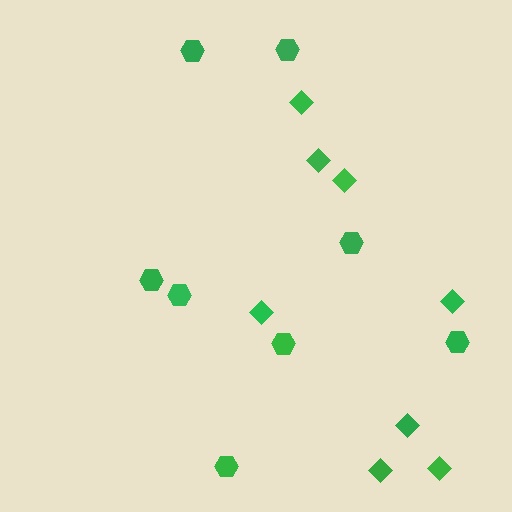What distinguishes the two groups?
There are 2 groups: one group of diamonds (8) and one group of hexagons (8).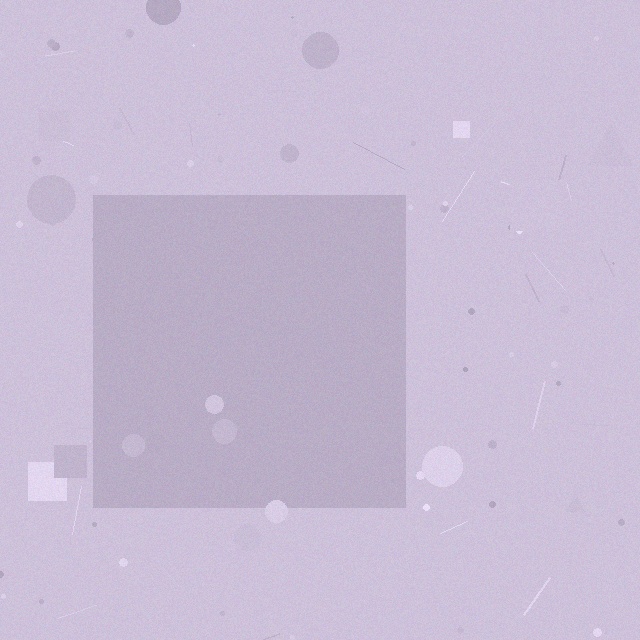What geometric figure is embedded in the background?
A square is embedded in the background.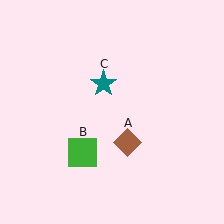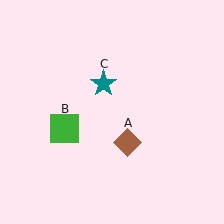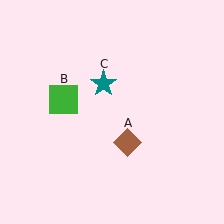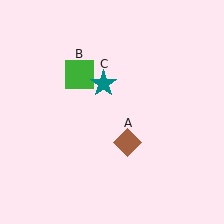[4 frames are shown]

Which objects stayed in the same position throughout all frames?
Brown diamond (object A) and teal star (object C) remained stationary.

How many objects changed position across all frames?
1 object changed position: green square (object B).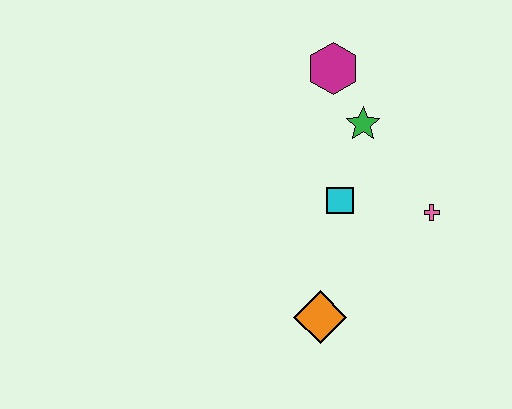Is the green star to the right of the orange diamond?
Yes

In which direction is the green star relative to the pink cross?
The green star is above the pink cross.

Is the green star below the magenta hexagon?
Yes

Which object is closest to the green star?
The magenta hexagon is closest to the green star.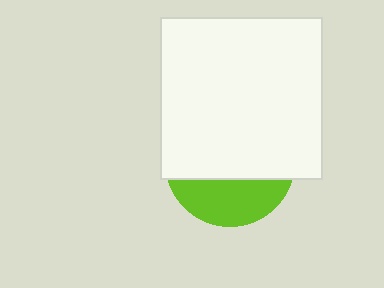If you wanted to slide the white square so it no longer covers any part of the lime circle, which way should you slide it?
Slide it up — that is the most direct way to separate the two shapes.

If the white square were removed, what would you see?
You would see the complete lime circle.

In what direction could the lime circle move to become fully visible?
The lime circle could move down. That would shift it out from behind the white square entirely.